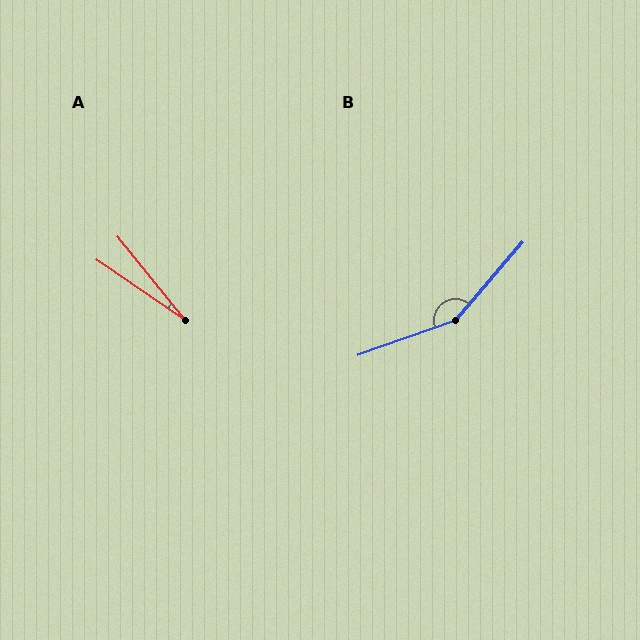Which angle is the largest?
B, at approximately 150 degrees.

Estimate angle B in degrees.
Approximately 150 degrees.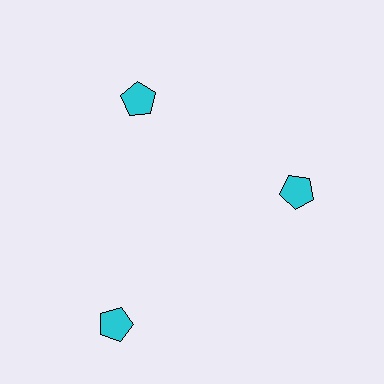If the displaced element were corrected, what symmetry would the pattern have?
It would have 3-fold rotational symmetry — the pattern would map onto itself every 120 degrees.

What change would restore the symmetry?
The symmetry would be restored by moving it inward, back onto the ring so that all 3 pentagons sit at equal angles and equal distance from the center.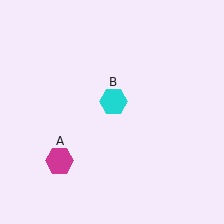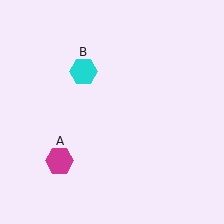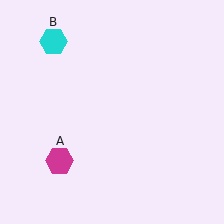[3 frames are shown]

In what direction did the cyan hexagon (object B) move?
The cyan hexagon (object B) moved up and to the left.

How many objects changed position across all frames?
1 object changed position: cyan hexagon (object B).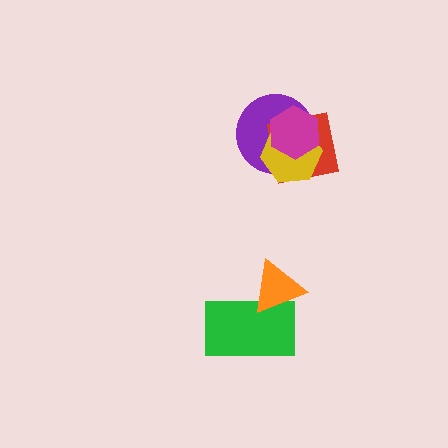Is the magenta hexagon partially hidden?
No, no other shape covers it.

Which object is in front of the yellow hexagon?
The magenta hexagon is in front of the yellow hexagon.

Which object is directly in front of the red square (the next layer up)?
The yellow hexagon is directly in front of the red square.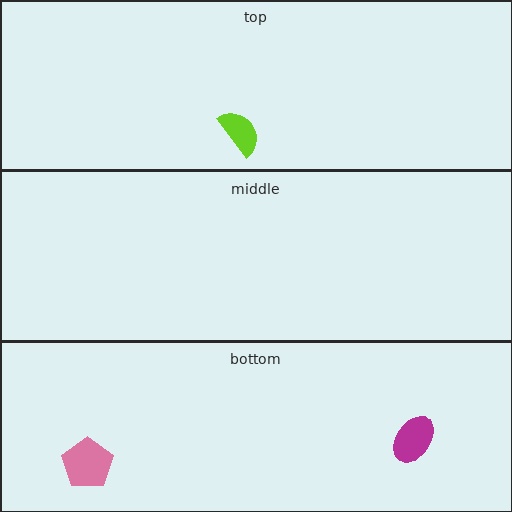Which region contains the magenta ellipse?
The bottom region.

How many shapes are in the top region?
1.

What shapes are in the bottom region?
The pink pentagon, the magenta ellipse.